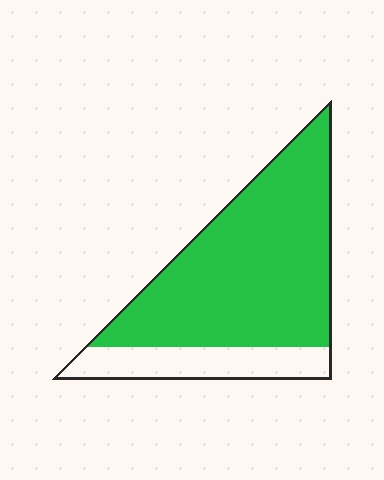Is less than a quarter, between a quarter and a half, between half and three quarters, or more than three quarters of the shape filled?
More than three quarters.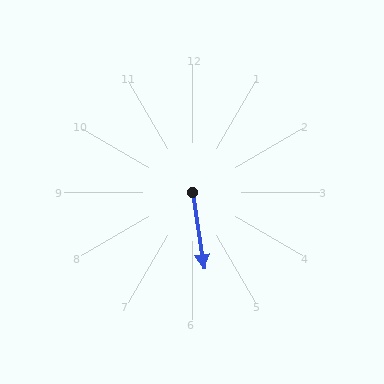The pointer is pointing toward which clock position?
Roughly 6 o'clock.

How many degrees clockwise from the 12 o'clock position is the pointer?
Approximately 171 degrees.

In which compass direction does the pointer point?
South.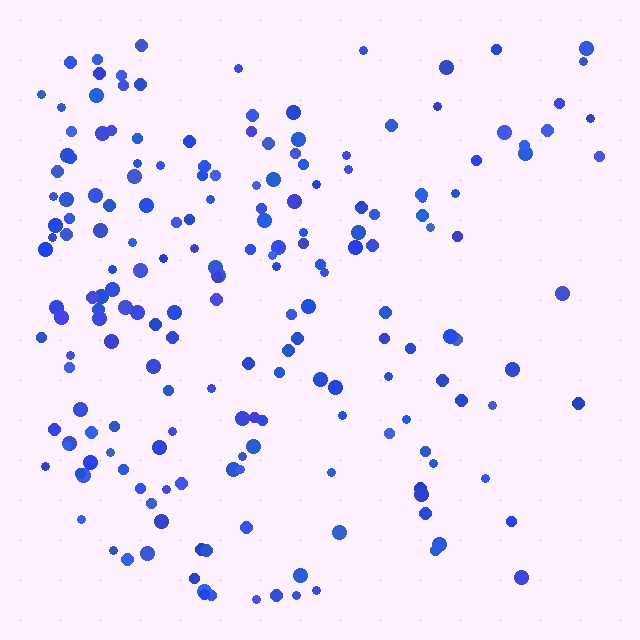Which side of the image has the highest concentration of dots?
The left.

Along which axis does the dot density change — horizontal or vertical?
Horizontal.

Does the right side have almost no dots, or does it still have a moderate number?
Still a moderate number, just noticeably fewer than the left.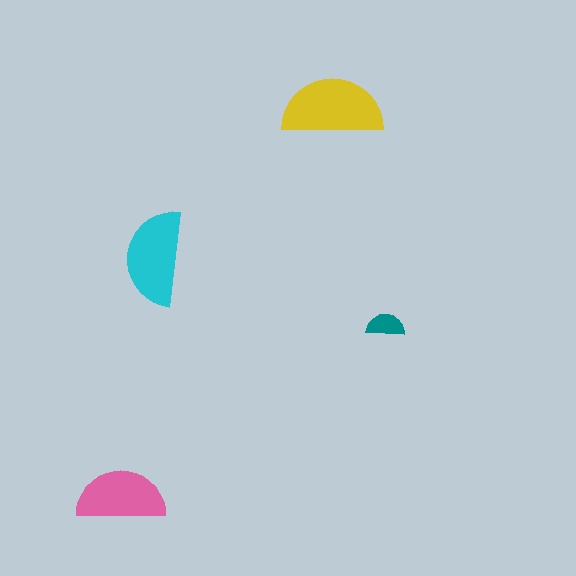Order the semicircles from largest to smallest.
the yellow one, the cyan one, the pink one, the teal one.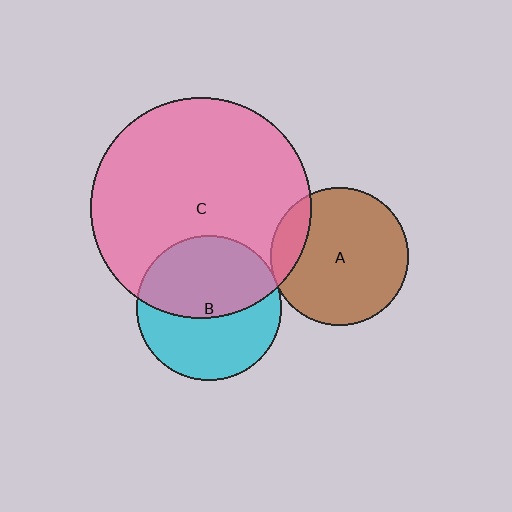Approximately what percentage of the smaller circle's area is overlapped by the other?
Approximately 15%.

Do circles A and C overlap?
Yes.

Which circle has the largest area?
Circle C (pink).